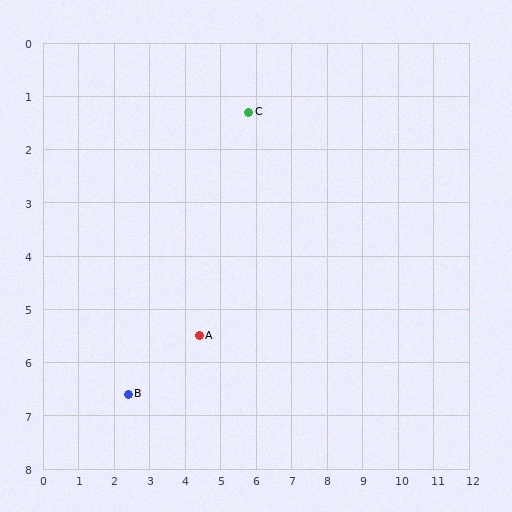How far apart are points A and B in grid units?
Points A and B are about 2.3 grid units apart.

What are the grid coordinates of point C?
Point C is at approximately (5.8, 1.3).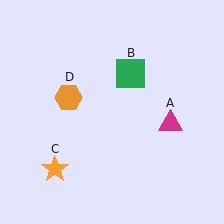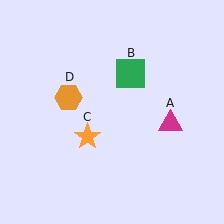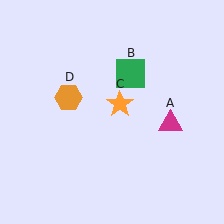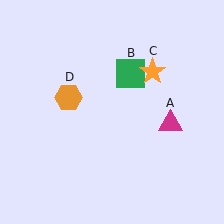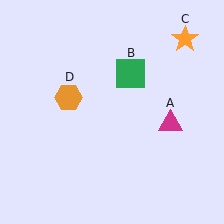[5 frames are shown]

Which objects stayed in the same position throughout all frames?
Magenta triangle (object A) and green square (object B) and orange hexagon (object D) remained stationary.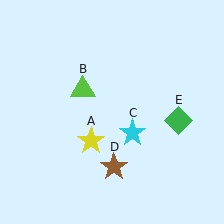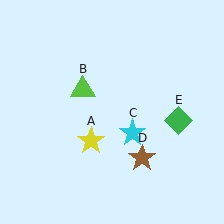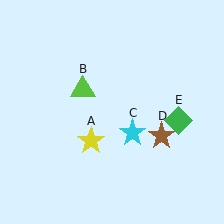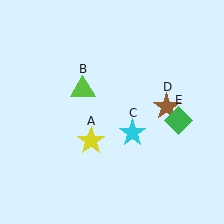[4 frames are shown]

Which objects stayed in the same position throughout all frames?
Yellow star (object A) and lime triangle (object B) and cyan star (object C) and green diamond (object E) remained stationary.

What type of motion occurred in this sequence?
The brown star (object D) rotated counterclockwise around the center of the scene.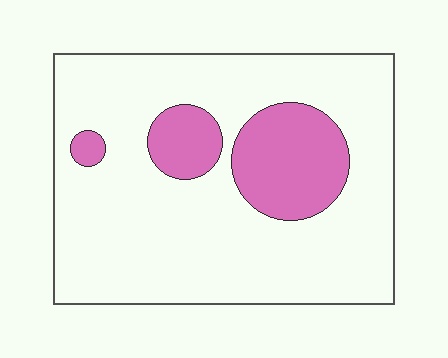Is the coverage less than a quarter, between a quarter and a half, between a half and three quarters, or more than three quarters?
Less than a quarter.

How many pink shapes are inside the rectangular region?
3.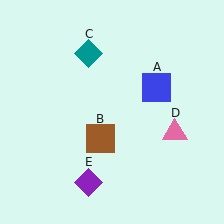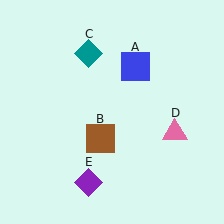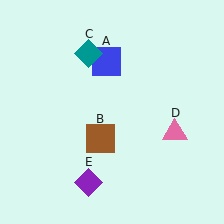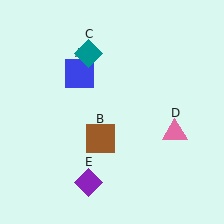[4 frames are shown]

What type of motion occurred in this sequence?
The blue square (object A) rotated counterclockwise around the center of the scene.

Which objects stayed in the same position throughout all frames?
Brown square (object B) and teal diamond (object C) and pink triangle (object D) and purple diamond (object E) remained stationary.